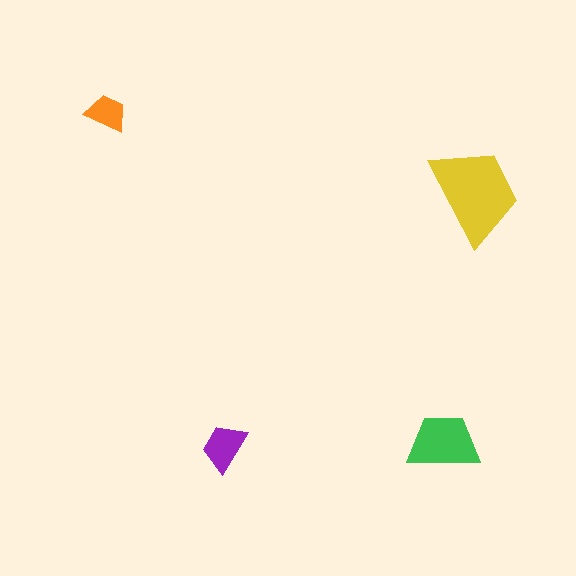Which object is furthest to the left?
The orange trapezoid is leftmost.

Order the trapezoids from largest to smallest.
the yellow one, the green one, the purple one, the orange one.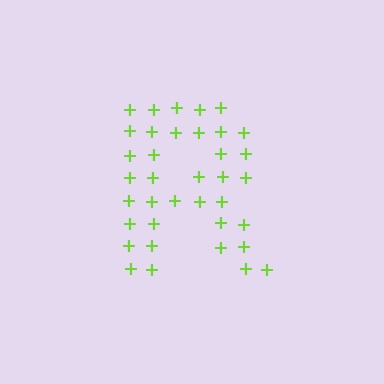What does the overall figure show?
The overall figure shows the letter R.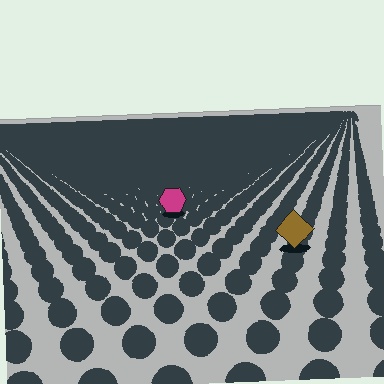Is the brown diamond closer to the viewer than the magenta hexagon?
Yes. The brown diamond is closer — you can tell from the texture gradient: the ground texture is coarser near it.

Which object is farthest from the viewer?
The magenta hexagon is farthest from the viewer. It appears smaller and the ground texture around it is denser.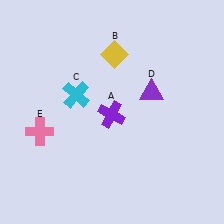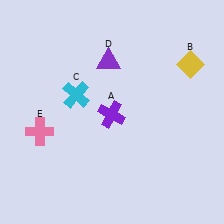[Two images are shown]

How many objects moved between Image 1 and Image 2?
2 objects moved between the two images.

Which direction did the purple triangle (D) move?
The purple triangle (D) moved left.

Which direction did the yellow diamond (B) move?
The yellow diamond (B) moved right.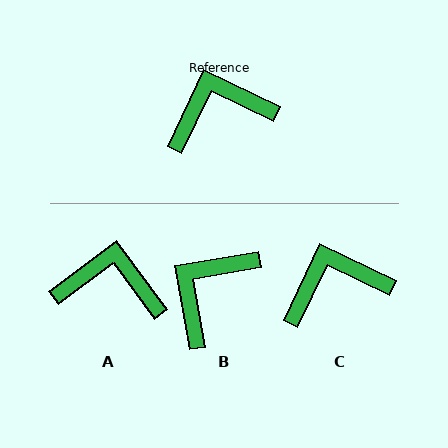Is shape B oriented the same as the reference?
No, it is off by about 35 degrees.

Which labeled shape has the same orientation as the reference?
C.